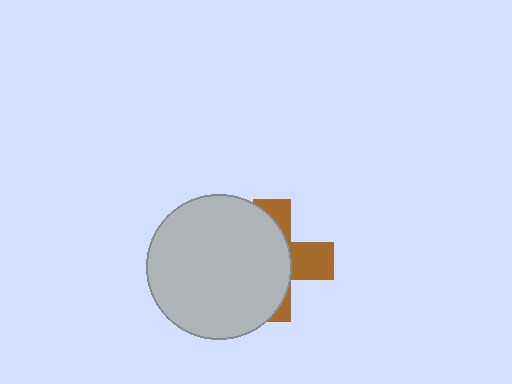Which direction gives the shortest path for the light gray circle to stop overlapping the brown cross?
Moving left gives the shortest separation.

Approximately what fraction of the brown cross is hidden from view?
Roughly 65% of the brown cross is hidden behind the light gray circle.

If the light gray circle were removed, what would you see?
You would see the complete brown cross.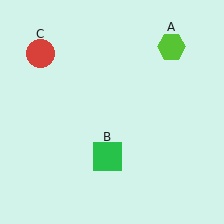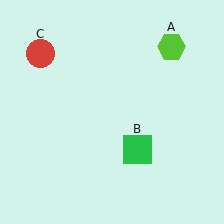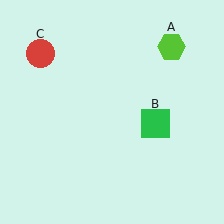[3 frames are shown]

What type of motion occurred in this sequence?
The green square (object B) rotated counterclockwise around the center of the scene.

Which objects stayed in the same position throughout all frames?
Lime hexagon (object A) and red circle (object C) remained stationary.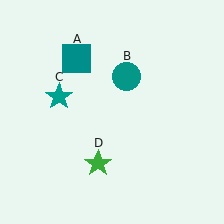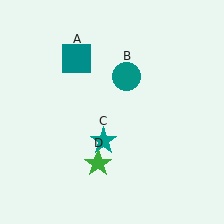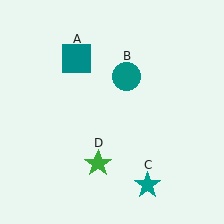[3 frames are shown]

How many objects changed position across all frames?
1 object changed position: teal star (object C).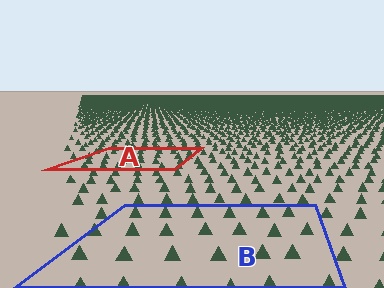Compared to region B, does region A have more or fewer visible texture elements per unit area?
Region A has more texture elements per unit area — they are packed more densely because it is farther away.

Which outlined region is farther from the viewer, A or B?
Region A is farther from the viewer — the texture elements inside it appear smaller and more densely packed.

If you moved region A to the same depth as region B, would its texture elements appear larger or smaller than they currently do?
They would appear larger. At a closer depth, the same texture elements are projected at a bigger on-screen size.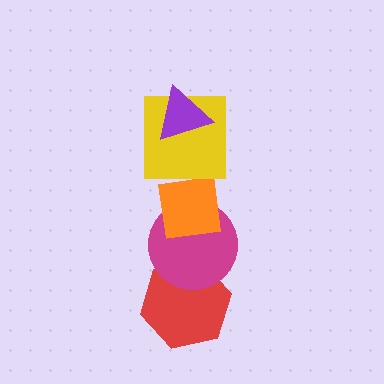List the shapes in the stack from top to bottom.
From top to bottom: the purple triangle, the yellow square, the orange square, the magenta circle, the red hexagon.